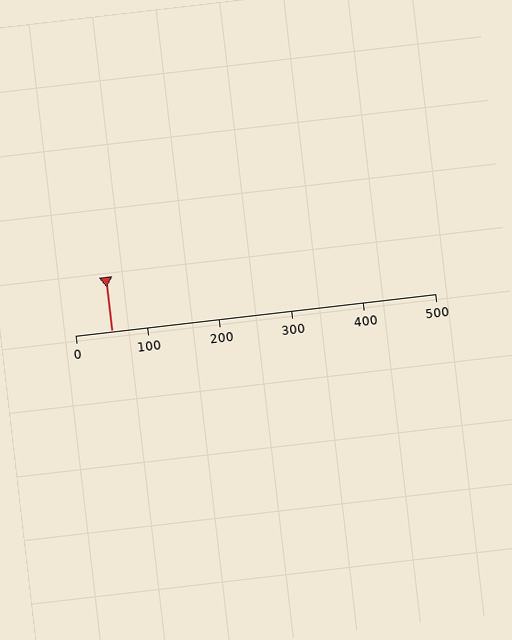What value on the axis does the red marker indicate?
The marker indicates approximately 50.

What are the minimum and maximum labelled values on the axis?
The axis runs from 0 to 500.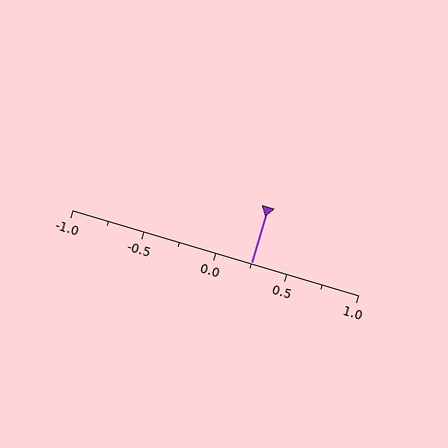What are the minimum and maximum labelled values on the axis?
The axis runs from -1.0 to 1.0.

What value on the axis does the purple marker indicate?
The marker indicates approximately 0.25.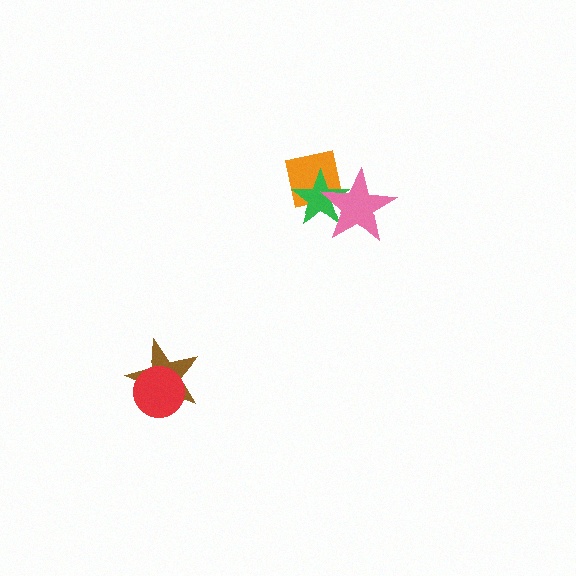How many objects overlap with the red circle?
1 object overlaps with the red circle.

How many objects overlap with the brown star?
1 object overlaps with the brown star.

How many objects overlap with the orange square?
2 objects overlap with the orange square.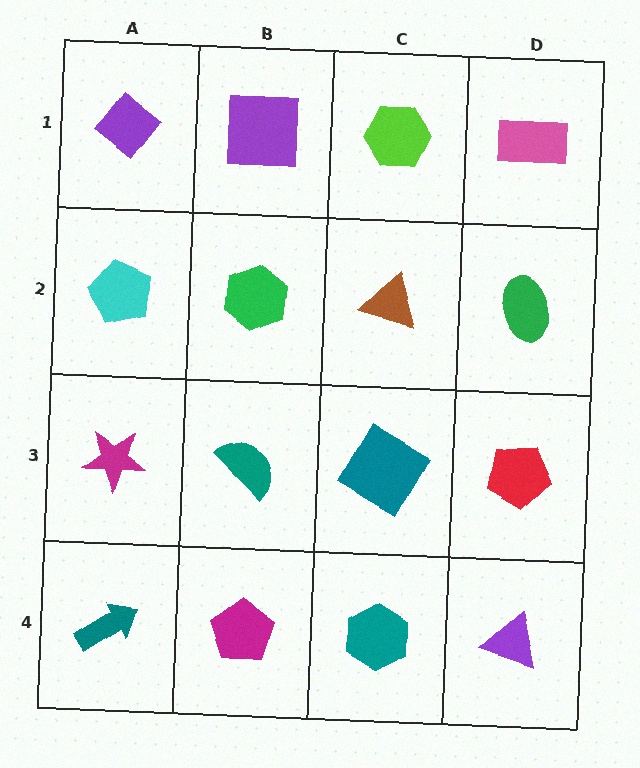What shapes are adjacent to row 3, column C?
A brown triangle (row 2, column C), a teal hexagon (row 4, column C), a teal semicircle (row 3, column B), a red pentagon (row 3, column D).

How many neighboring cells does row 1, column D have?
2.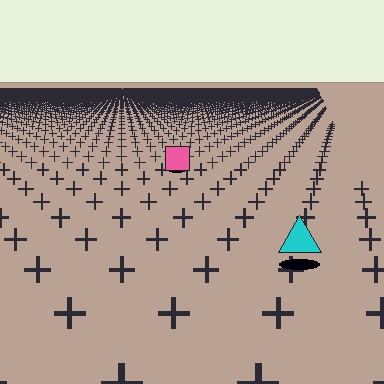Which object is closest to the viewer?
The cyan triangle is closest. The texture marks near it are larger and more spread out.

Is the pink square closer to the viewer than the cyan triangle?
No. The cyan triangle is closer — you can tell from the texture gradient: the ground texture is coarser near it.